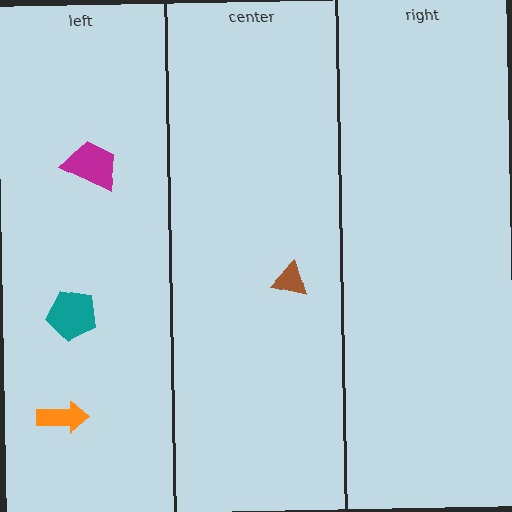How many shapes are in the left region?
3.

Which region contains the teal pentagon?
The left region.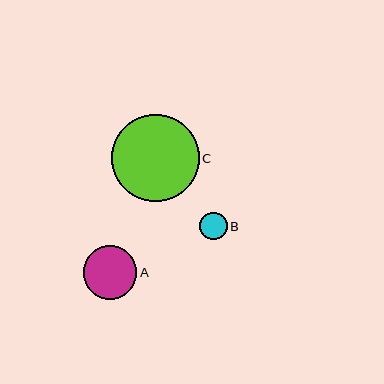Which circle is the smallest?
Circle B is the smallest with a size of approximately 28 pixels.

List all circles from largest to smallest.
From largest to smallest: C, A, B.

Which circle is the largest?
Circle C is the largest with a size of approximately 88 pixels.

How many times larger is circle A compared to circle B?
Circle A is approximately 1.9 times the size of circle B.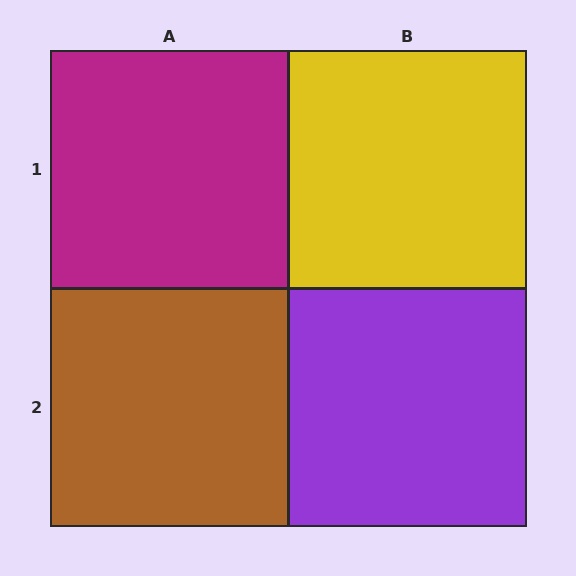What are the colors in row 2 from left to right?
Brown, purple.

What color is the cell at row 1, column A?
Magenta.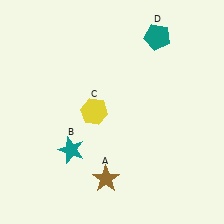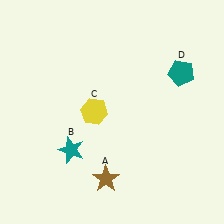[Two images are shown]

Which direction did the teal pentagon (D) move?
The teal pentagon (D) moved down.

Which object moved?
The teal pentagon (D) moved down.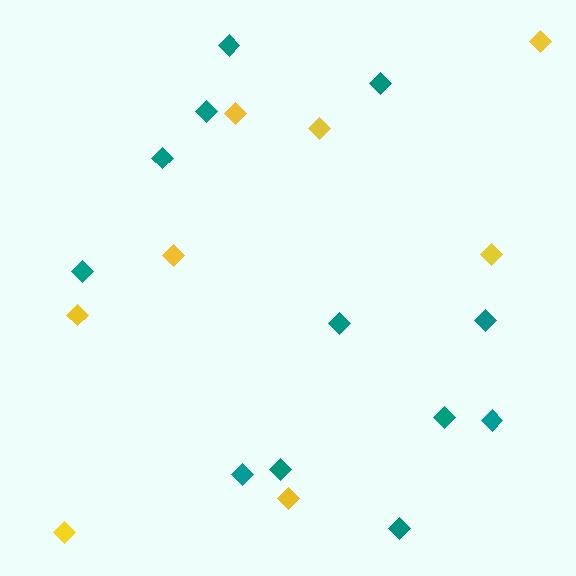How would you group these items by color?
There are 2 groups: one group of yellow diamonds (8) and one group of teal diamonds (12).